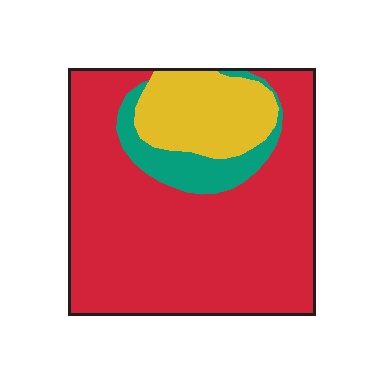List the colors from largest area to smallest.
From largest to smallest: red, yellow, teal.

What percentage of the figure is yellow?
Yellow takes up about one sixth (1/6) of the figure.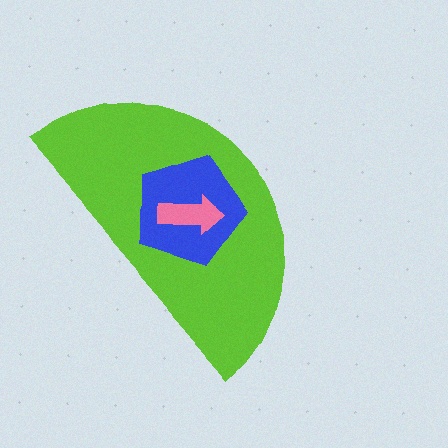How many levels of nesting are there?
3.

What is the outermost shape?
The lime semicircle.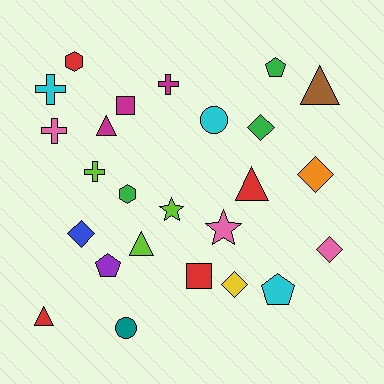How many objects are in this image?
There are 25 objects.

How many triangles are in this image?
There are 5 triangles.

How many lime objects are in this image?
There are 3 lime objects.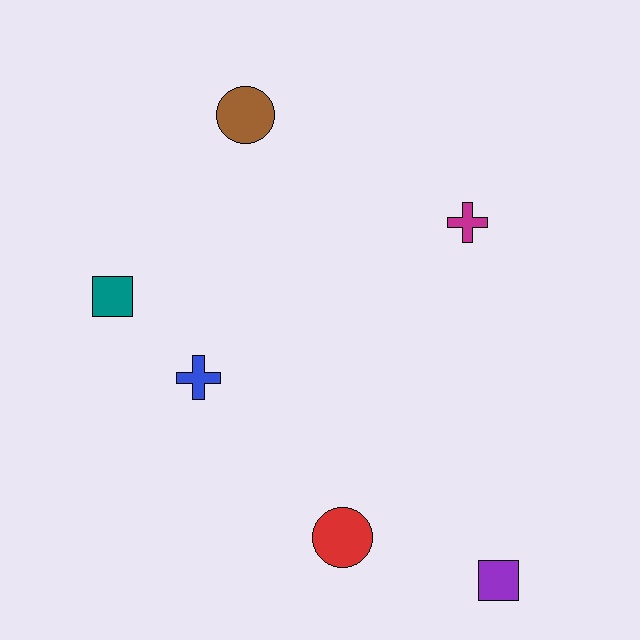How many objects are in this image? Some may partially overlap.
There are 6 objects.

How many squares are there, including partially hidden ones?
There are 2 squares.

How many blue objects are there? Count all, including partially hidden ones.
There is 1 blue object.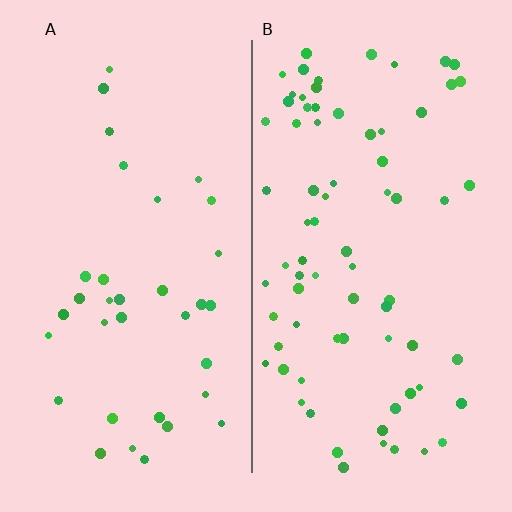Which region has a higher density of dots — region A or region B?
B (the right).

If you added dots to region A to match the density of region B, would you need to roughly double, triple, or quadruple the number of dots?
Approximately double.